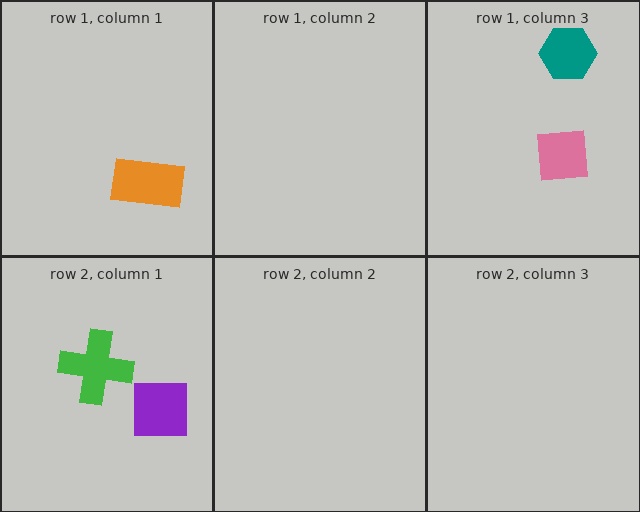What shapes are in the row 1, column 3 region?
The teal hexagon, the pink square.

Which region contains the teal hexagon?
The row 1, column 3 region.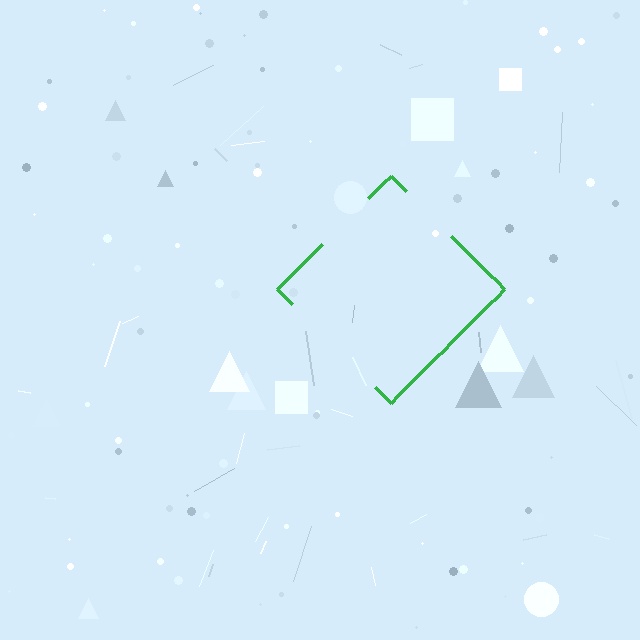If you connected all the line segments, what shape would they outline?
They would outline a diamond.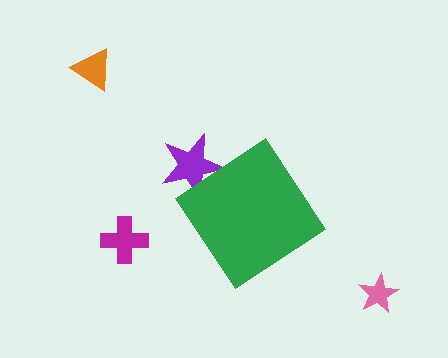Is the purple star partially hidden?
Yes, the purple star is partially hidden behind the green diamond.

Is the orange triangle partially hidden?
No, the orange triangle is fully visible.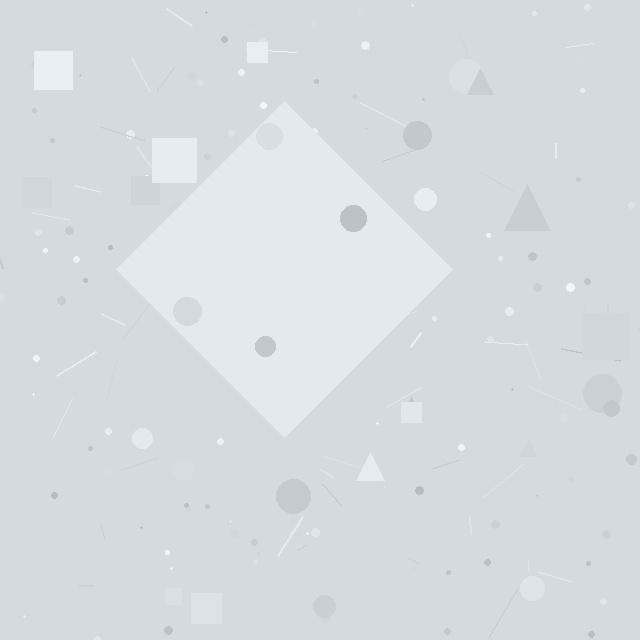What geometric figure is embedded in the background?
A diamond is embedded in the background.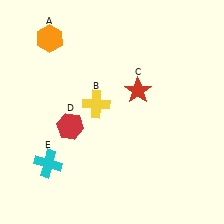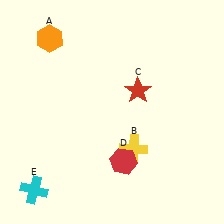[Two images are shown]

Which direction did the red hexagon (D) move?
The red hexagon (D) moved right.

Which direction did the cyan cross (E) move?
The cyan cross (E) moved down.